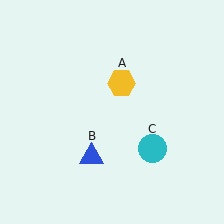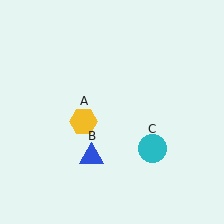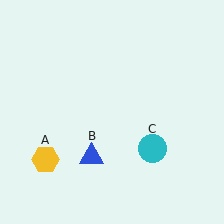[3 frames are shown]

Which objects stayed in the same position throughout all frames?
Blue triangle (object B) and cyan circle (object C) remained stationary.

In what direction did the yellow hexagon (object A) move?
The yellow hexagon (object A) moved down and to the left.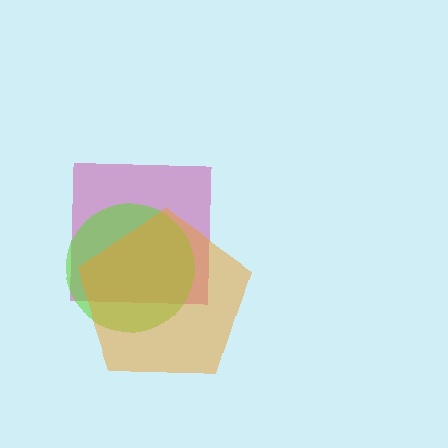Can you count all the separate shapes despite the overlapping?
Yes, there are 3 separate shapes.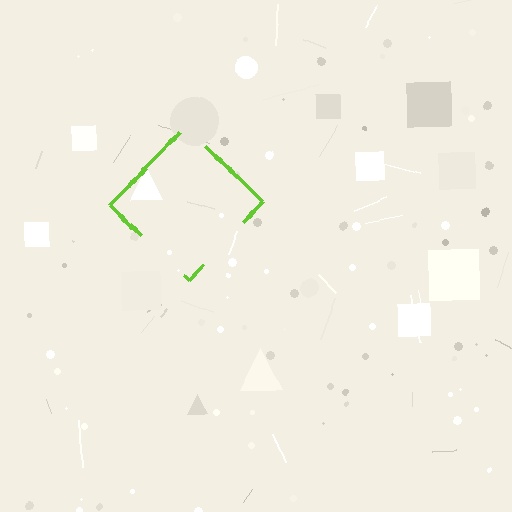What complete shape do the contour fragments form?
The contour fragments form a diamond.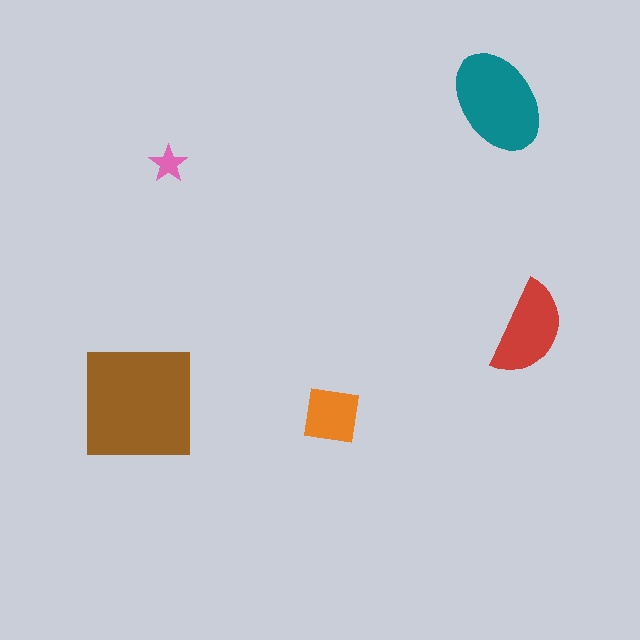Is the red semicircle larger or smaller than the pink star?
Larger.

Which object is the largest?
The brown square.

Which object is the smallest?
The pink star.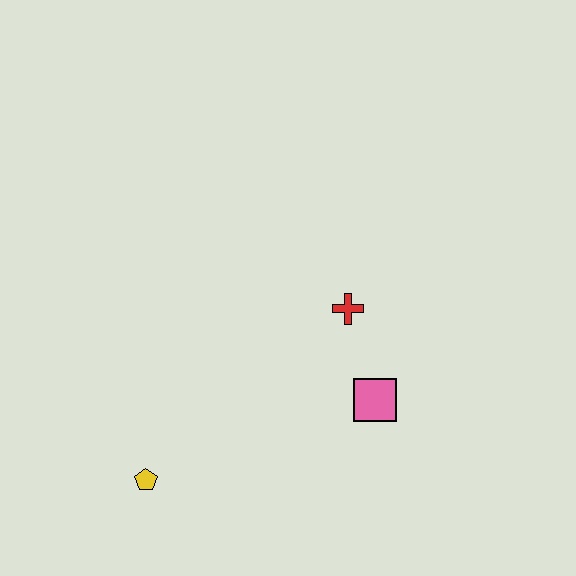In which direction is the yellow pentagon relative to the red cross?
The yellow pentagon is to the left of the red cross.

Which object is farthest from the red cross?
The yellow pentagon is farthest from the red cross.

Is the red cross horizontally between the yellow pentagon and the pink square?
Yes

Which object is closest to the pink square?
The red cross is closest to the pink square.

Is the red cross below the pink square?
No